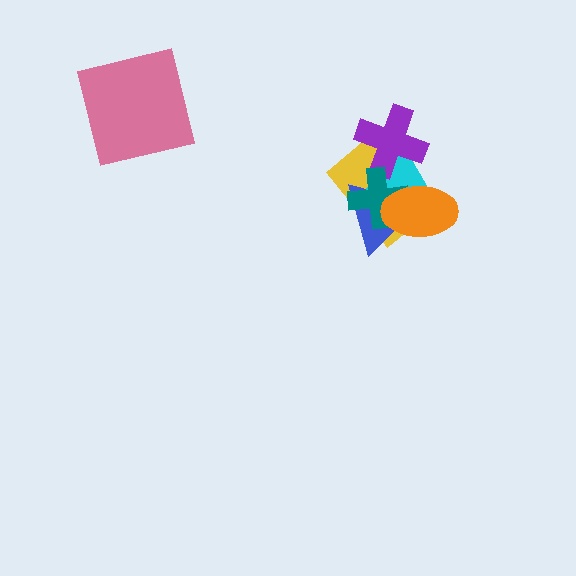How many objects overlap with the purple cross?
3 objects overlap with the purple cross.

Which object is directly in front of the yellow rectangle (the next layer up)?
The blue triangle is directly in front of the yellow rectangle.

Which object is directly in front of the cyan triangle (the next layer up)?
The purple cross is directly in front of the cyan triangle.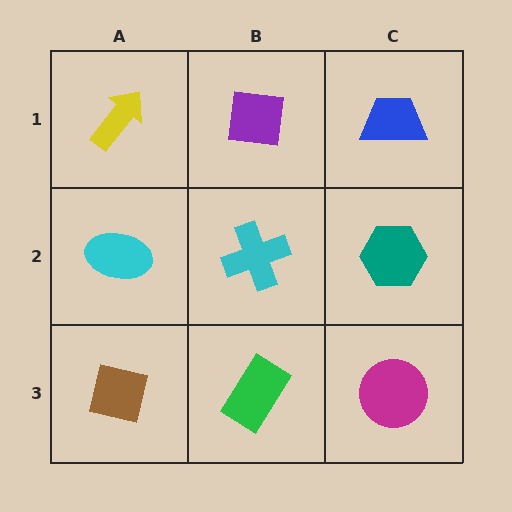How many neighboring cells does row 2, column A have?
3.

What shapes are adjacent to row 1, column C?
A teal hexagon (row 2, column C), a purple square (row 1, column B).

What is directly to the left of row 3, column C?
A green rectangle.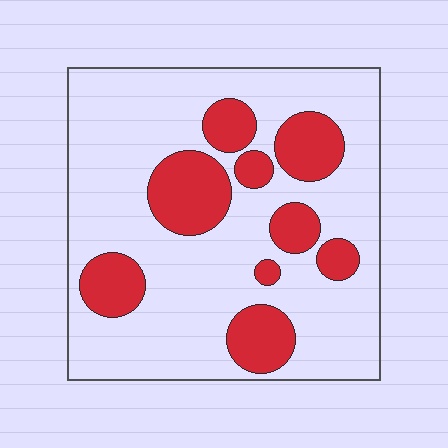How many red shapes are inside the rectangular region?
9.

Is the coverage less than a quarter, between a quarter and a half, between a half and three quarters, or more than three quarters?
Between a quarter and a half.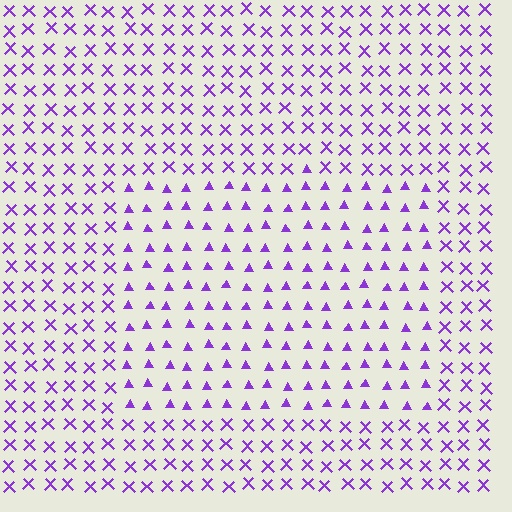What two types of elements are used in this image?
The image uses triangles inside the rectangle region and X marks outside it.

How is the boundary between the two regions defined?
The boundary is defined by a change in element shape: triangles inside vs. X marks outside. All elements share the same color and spacing.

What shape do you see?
I see a rectangle.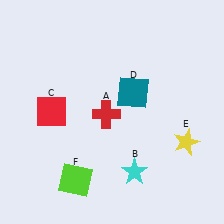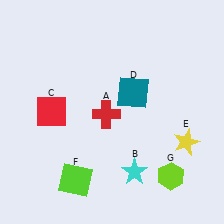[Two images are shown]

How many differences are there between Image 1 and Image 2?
There is 1 difference between the two images.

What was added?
A lime hexagon (G) was added in Image 2.